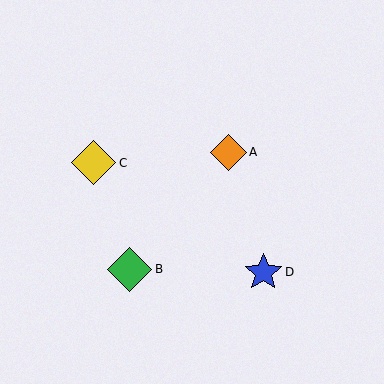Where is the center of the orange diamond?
The center of the orange diamond is at (228, 152).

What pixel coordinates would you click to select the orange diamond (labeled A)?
Click at (228, 152) to select the orange diamond A.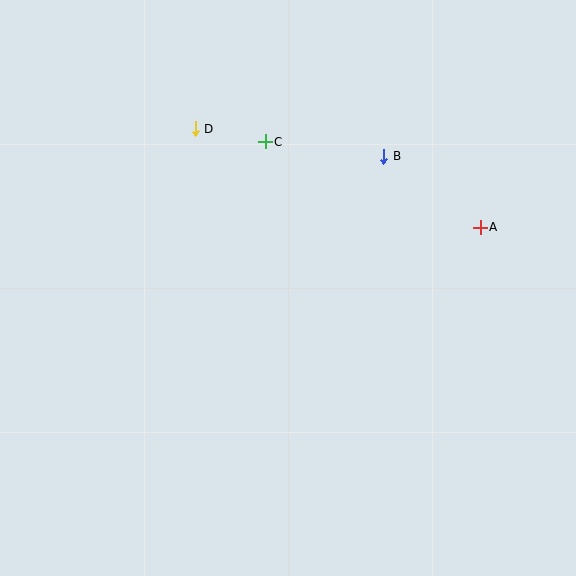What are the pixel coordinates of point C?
Point C is at (265, 142).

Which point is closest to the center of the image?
Point C at (265, 142) is closest to the center.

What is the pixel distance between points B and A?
The distance between B and A is 120 pixels.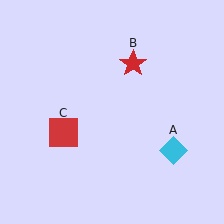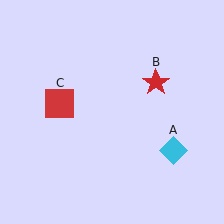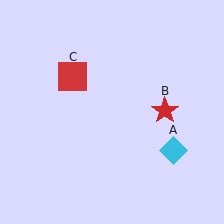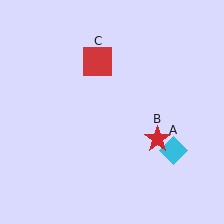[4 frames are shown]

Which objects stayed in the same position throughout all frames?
Cyan diamond (object A) remained stationary.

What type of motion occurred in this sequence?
The red star (object B), red square (object C) rotated clockwise around the center of the scene.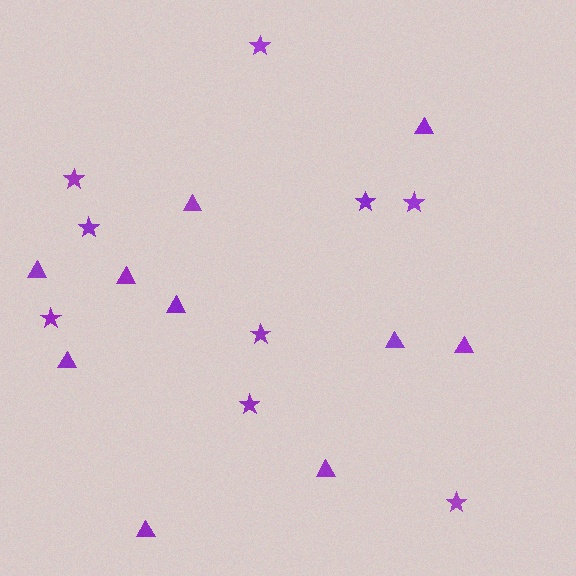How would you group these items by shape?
There are 2 groups: one group of triangles (10) and one group of stars (9).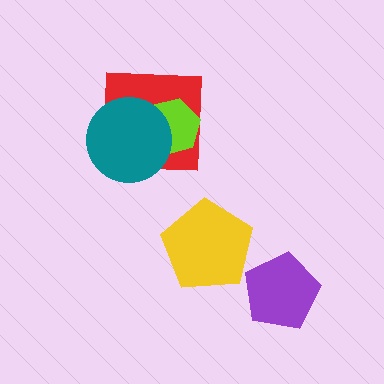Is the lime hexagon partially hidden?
Yes, it is partially covered by another shape.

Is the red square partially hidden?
Yes, it is partially covered by another shape.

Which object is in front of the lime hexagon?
The teal circle is in front of the lime hexagon.